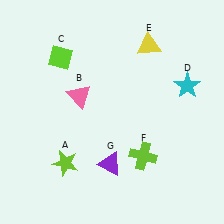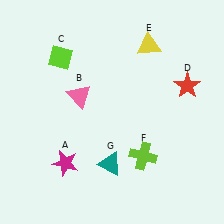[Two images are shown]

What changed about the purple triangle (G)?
In Image 1, G is purple. In Image 2, it changed to teal.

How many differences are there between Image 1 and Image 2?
There are 3 differences between the two images.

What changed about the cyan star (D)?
In Image 1, D is cyan. In Image 2, it changed to red.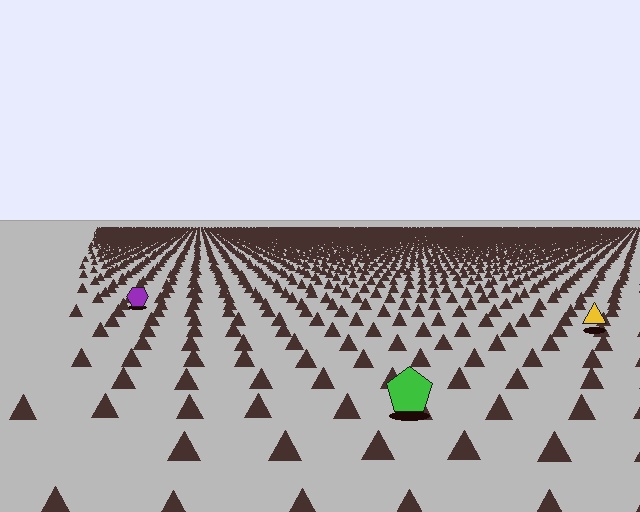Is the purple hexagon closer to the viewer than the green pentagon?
No. The green pentagon is closer — you can tell from the texture gradient: the ground texture is coarser near it.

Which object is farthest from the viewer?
The purple hexagon is farthest from the viewer. It appears smaller and the ground texture around it is denser.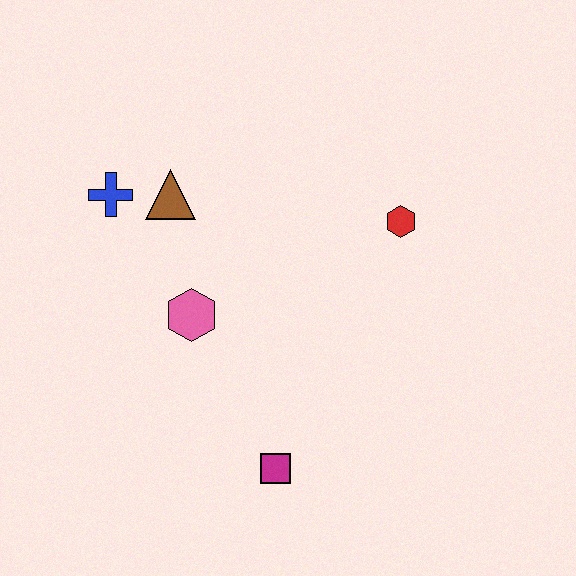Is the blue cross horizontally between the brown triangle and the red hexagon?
No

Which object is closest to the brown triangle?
The blue cross is closest to the brown triangle.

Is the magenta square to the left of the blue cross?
No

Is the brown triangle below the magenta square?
No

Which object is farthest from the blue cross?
The magenta square is farthest from the blue cross.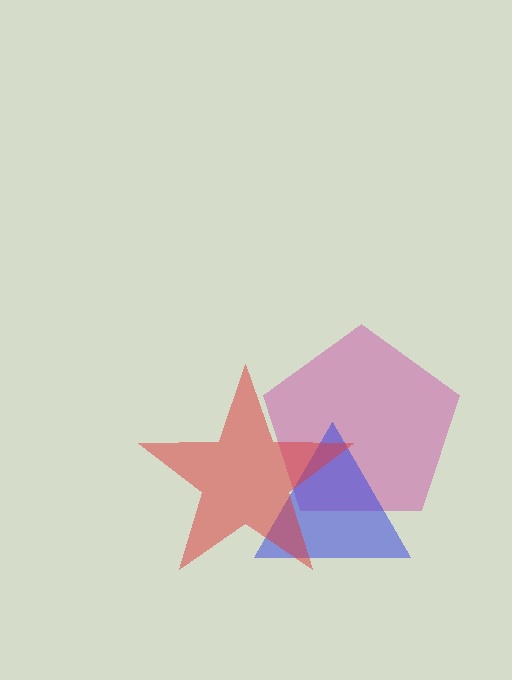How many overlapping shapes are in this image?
There are 3 overlapping shapes in the image.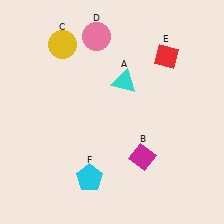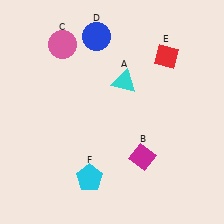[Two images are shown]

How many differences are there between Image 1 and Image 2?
There are 2 differences between the two images.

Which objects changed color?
C changed from yellow to pink. D changed from pink to blue.